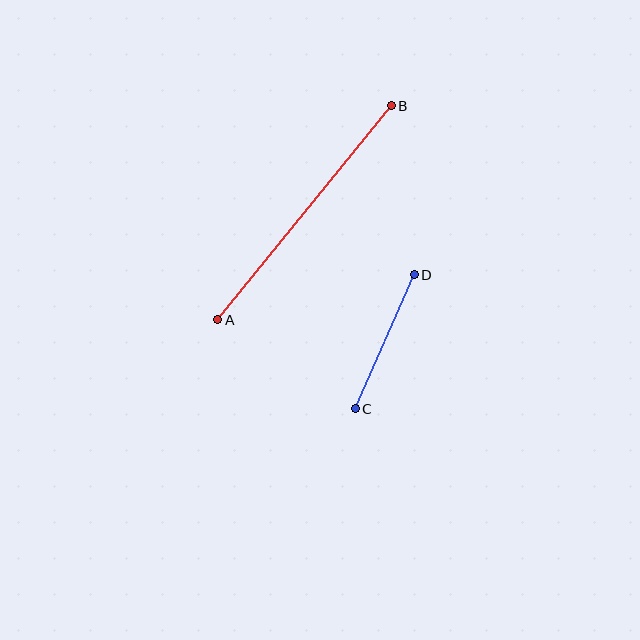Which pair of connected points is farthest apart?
Points A and B are farthest apart.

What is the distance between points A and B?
The distance is approximately 275 pixels.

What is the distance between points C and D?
The distance is approximately 147 pixels.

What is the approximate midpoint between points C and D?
The midpoint is at approximately (385, 342) pixels.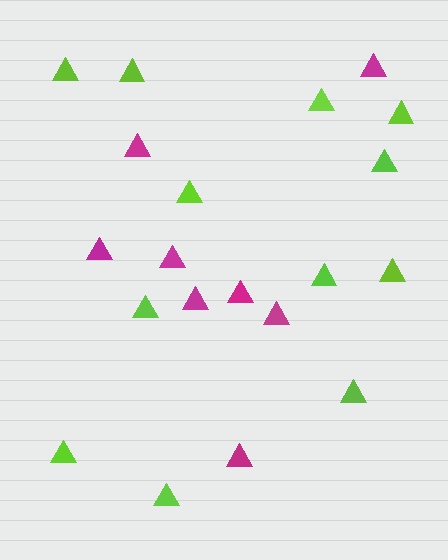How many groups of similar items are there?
There are 2 groups: one group of lime triangles (12) and one group of magenta triangles (8).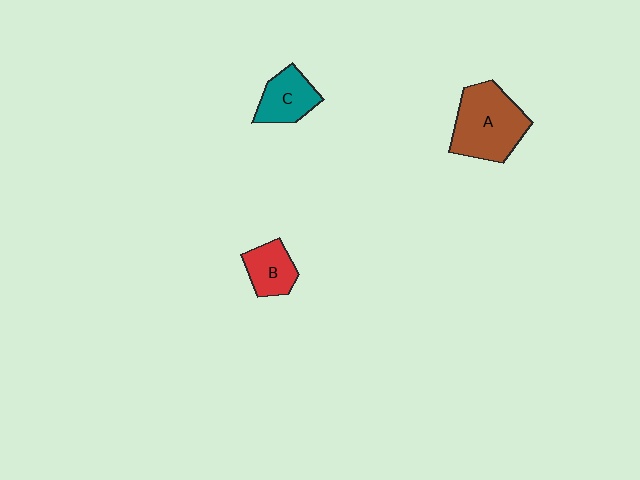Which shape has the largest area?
Shape A (brown).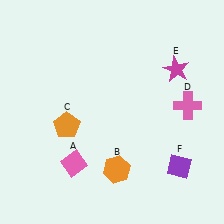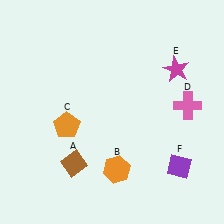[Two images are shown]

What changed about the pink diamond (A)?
In Image 1, A is pink. In Image 2, it changed to brown.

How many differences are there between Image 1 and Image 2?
There is 1 difference between the two images.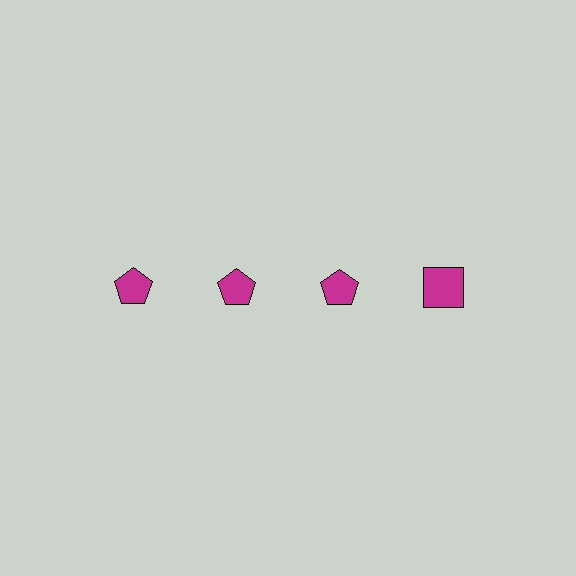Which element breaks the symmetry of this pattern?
The magenta square in the top row, second from right column breaks the symmetry. All other shapes are magenta pentagons.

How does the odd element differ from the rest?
It has a different shape: square instead of pentagon.